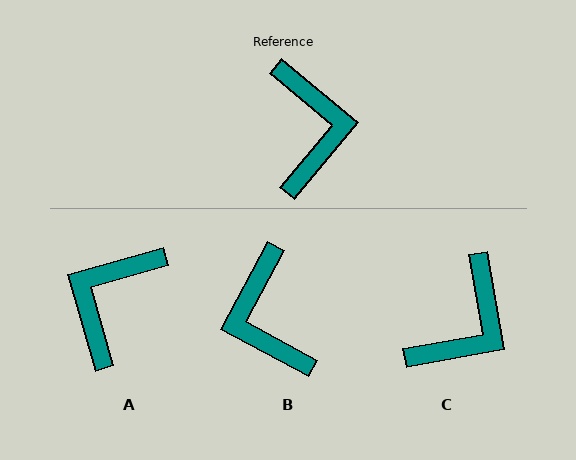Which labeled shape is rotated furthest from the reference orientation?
B, about 168 degrees away.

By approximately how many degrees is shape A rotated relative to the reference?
Approximately 146 degrees counter-clockwise.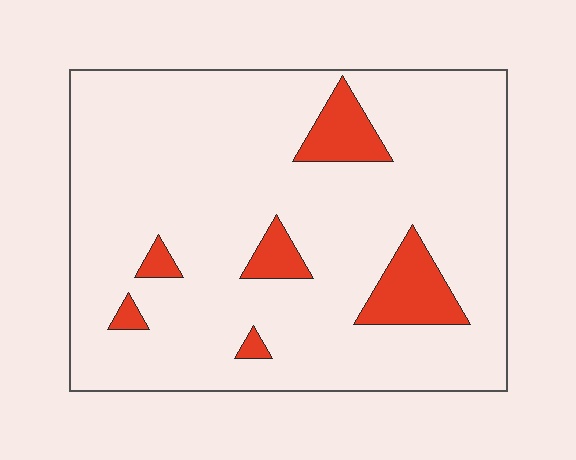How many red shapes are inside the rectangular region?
6.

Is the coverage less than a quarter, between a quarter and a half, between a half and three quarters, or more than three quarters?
Less than a quarter.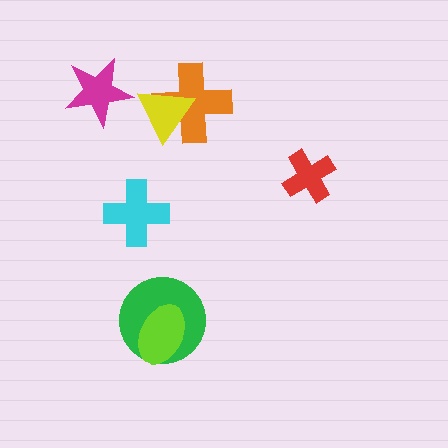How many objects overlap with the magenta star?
0 objects overlap with the magenta star.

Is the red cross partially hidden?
No, no other shape covers it.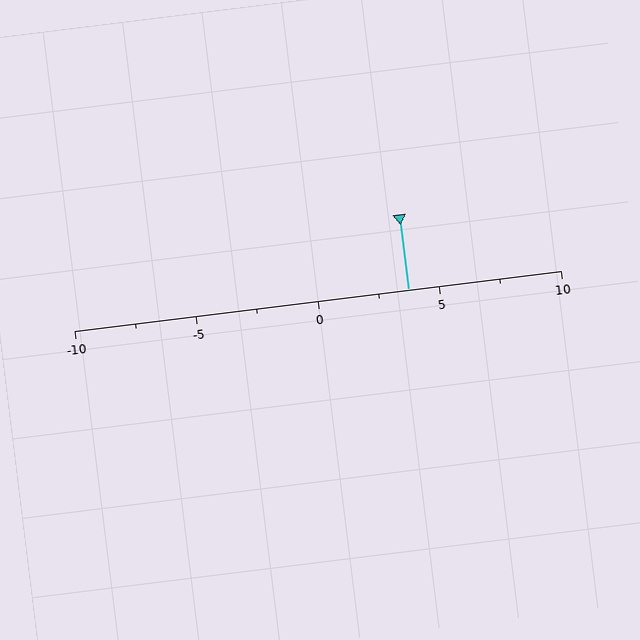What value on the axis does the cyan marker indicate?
The marker indicates approximately 3.8.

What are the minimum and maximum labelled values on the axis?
The axis runs from -10 to 10.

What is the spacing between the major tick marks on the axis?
The major ticks are spaced 5 apart.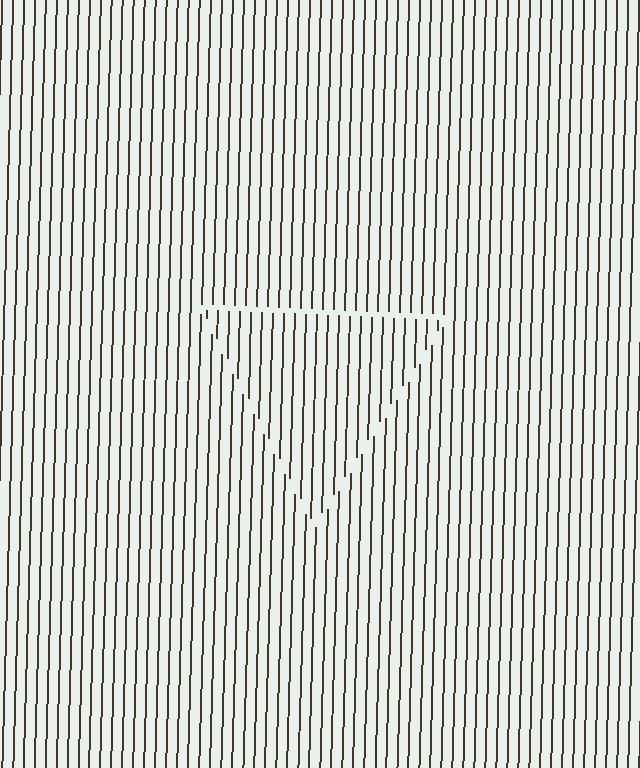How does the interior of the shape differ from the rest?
The interior of the shape contains the same grating, shifted by half a period — the contour is defined by the phase discontinuity where line-ends from the inner and outer gratings abut.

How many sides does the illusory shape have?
3 sides — the line-ends trace a triangle.